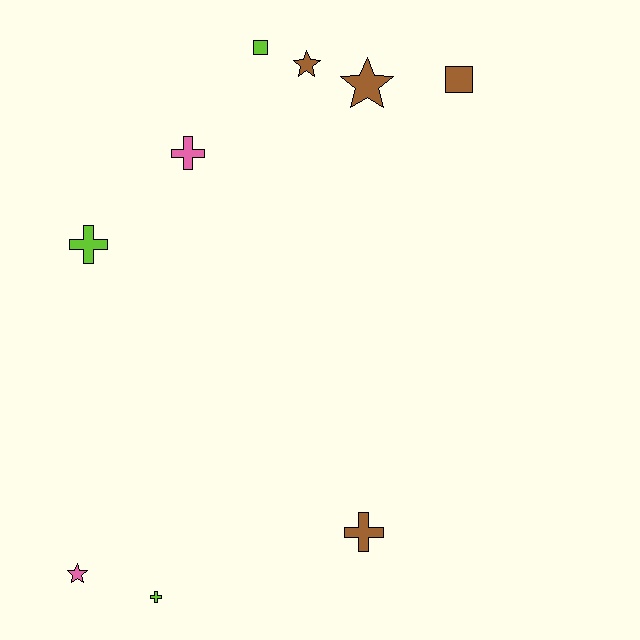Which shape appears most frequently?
Cross, with 4 objects.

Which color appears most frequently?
Brown, with 4 objects.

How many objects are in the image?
There are 9 objects.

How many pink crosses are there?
There is 1 pink cross.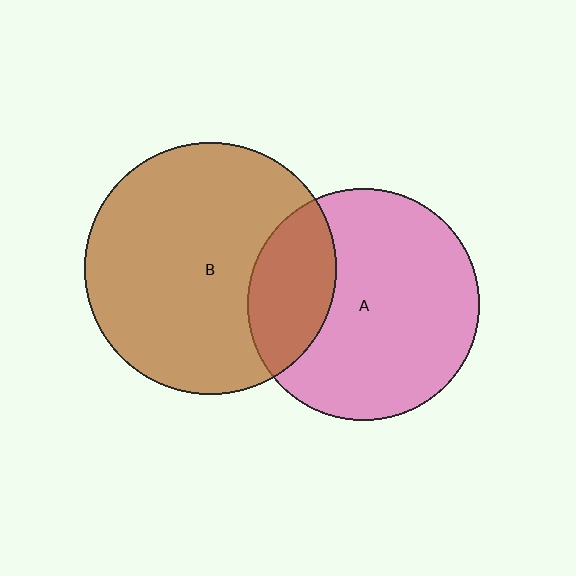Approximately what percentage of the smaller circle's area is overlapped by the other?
Approximately 25%.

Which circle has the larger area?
Circle B (brown).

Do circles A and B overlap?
Yes.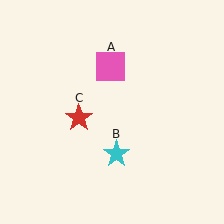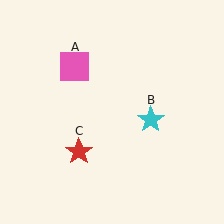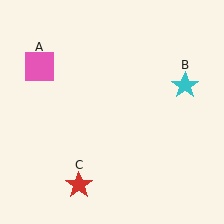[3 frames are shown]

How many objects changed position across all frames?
3 objects changed position: pink square (object A), cyan star (object B), red star (object C).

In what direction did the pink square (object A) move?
The pink square (object A) moved left.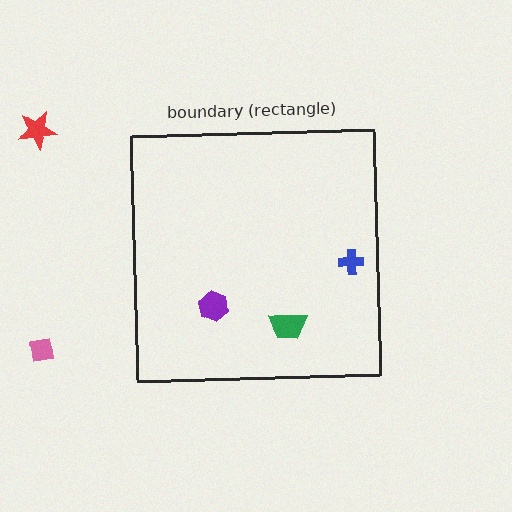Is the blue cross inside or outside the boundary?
Inside.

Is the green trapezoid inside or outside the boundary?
Inside.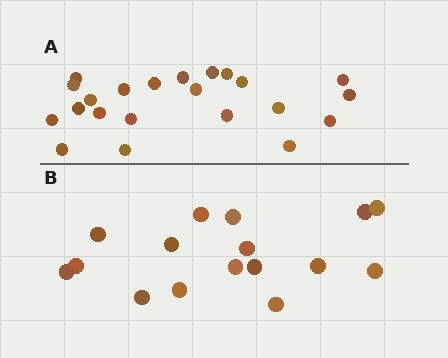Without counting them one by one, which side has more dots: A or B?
Region A (the top region) has more dots.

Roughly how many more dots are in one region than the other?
Region A has about 6 more dots than region B.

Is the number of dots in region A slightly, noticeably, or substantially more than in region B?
Region A has noticeably more, but not dramatically so. The ratio is roughly 1.4 to 1.